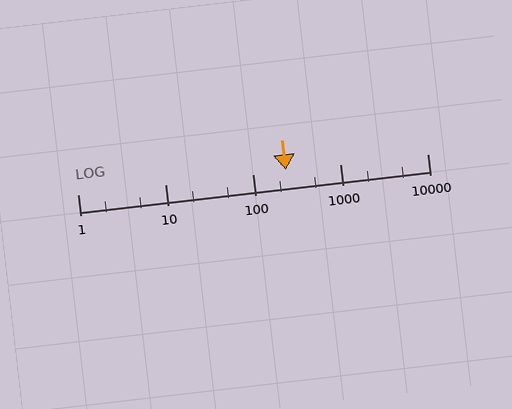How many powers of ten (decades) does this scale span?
The scale spans 4 decades, from 1 to 10000.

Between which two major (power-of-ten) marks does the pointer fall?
The pointer is between 100 and 1000.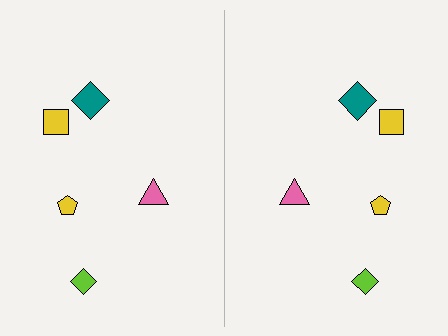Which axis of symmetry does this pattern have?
The pattern has a vertical axis of symmetry running through the center of the image.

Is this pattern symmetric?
Yes, this pattern has bilateral (reflection) symmetry.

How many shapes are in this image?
There are 10 shapes in this image.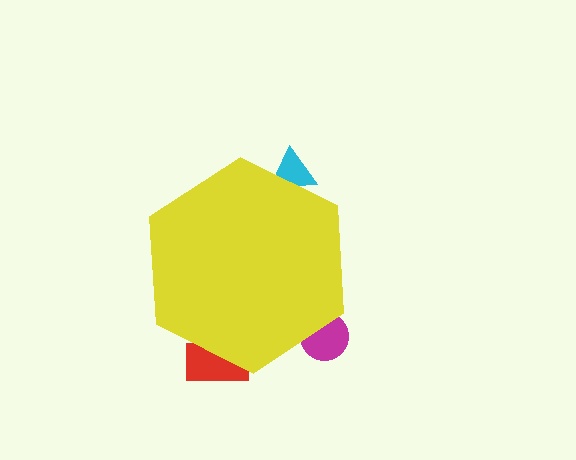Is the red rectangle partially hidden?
Yes, the red rectangle is partially hidden behind the yellow hexagon.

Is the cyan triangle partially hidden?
Yes, the cyan triangle is partially hidden behind the yellow hexagon.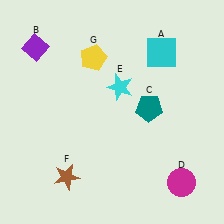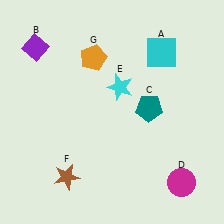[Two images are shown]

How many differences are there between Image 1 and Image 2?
There is 1 difference between the two images.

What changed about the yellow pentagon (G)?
In Image 1, G is yellow. In Image 2, it changed to orange.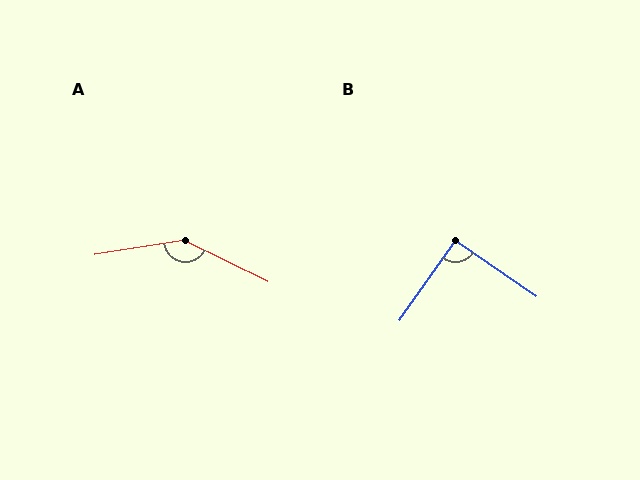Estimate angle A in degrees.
Approximately 145 degrees.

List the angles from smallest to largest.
B (90°), A (145°).